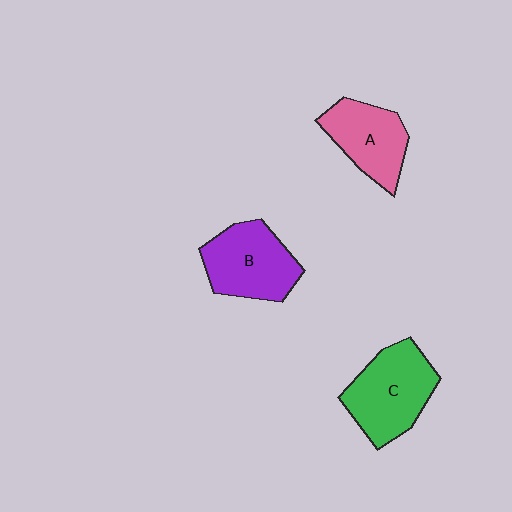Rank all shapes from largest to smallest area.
From largest to smallest: C (green), B (purple), A (pink).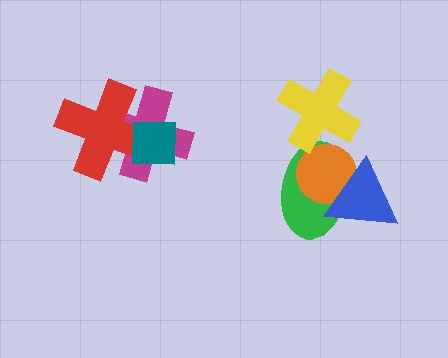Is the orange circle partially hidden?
Yes, it is partially covered by another shape.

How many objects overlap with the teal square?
2 objects overlap with the teal square.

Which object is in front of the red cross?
The teal square is in front of the red cross.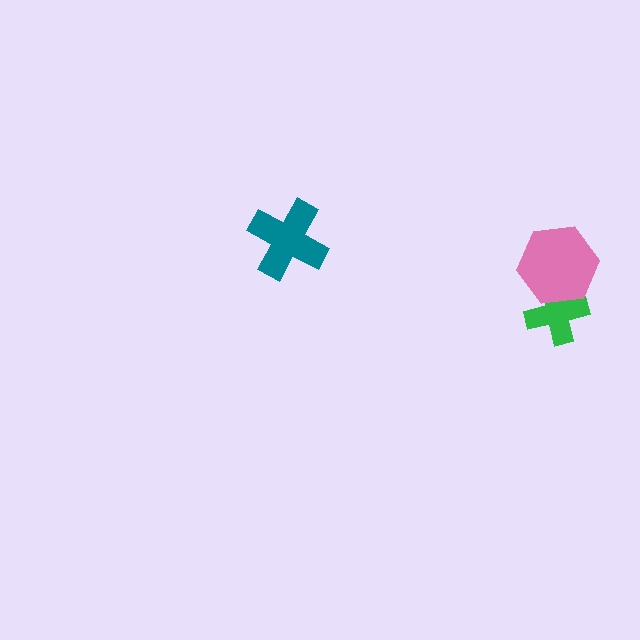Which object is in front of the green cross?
The pink hexagon is in front of the green cross.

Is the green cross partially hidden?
Yes, it is partially covered by another shape.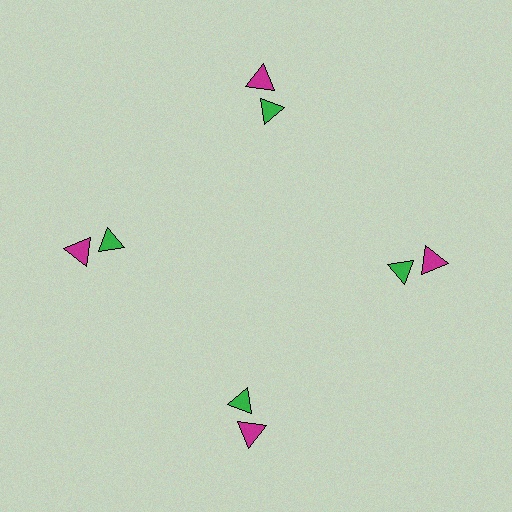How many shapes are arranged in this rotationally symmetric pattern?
There are 8 shapes, arranged in 4 groups of 2.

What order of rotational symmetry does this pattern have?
This pattern has 4-fold rotational symmetry.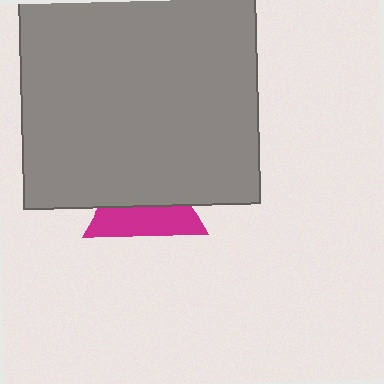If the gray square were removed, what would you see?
You would see the complete magenta triangle.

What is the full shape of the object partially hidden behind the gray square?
The partially hidden object is a magenta triangle.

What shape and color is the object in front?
The object in front is a gray square.